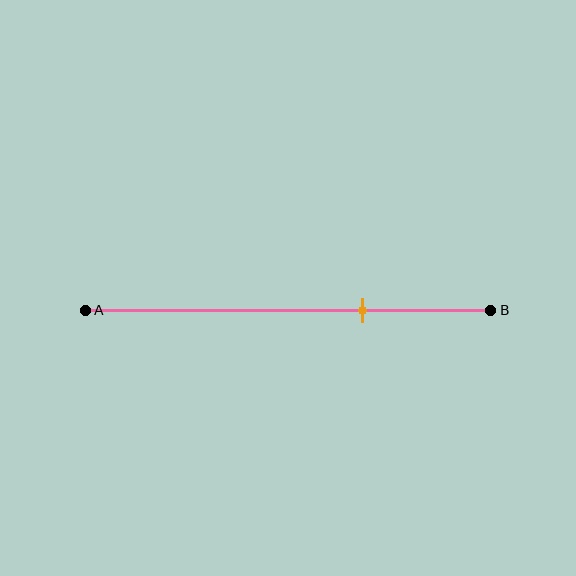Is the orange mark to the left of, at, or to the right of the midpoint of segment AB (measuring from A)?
The orange mark is to the right of the midpoint of segment AB.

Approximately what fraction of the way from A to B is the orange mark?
The orange mark is approximately 70% of the way from A to B.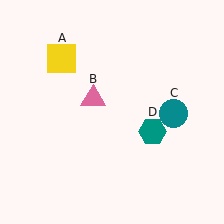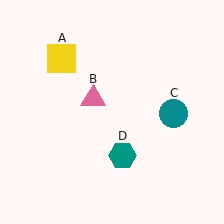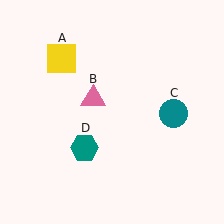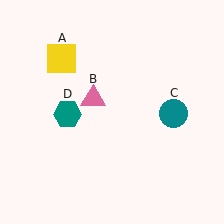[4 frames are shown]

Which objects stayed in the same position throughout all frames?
Yellow square (object A) and pink triangle (object B) and teal circle (object C) remained stationary.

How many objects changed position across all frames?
1 object changed position: teal hexagon (object D).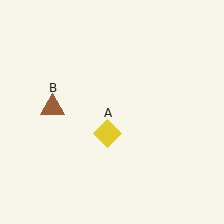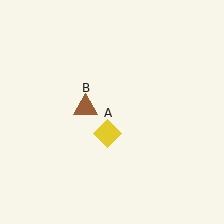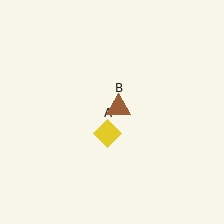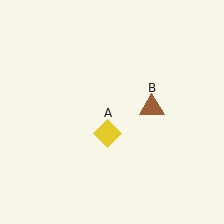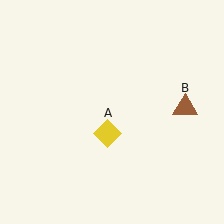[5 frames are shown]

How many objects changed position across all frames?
1 object changed position: brown triangle (object B).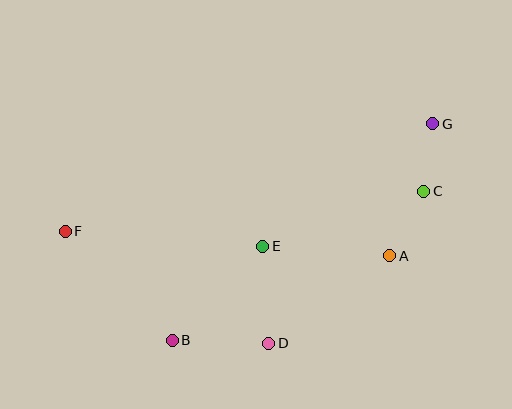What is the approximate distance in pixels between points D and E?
The distance between D and E is approximately 97 pixels.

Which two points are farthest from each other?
Points F and G are farthest from each other.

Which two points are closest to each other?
Points C and G are closest to each other.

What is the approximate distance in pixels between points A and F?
The distance between A and F is approximately 325 pixels.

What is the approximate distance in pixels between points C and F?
The distance between C and F is approximately 361 pixels.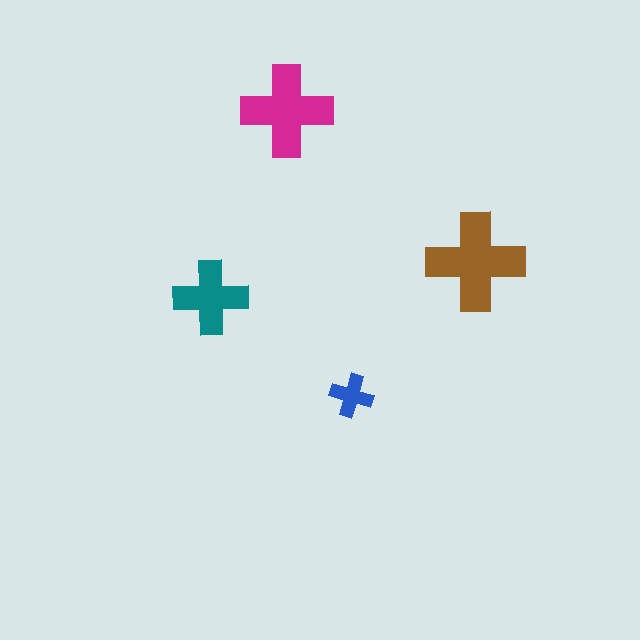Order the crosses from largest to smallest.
the brown one, the magenta one, the teal one, the blue one.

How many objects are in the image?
There are 4 objects in the image.